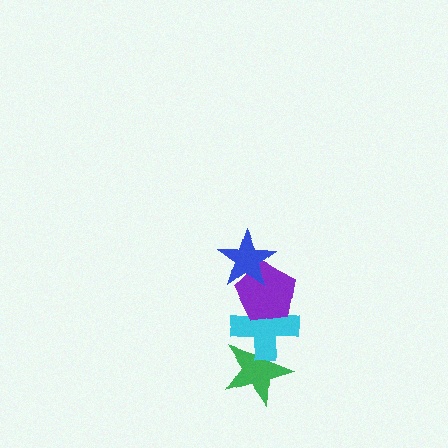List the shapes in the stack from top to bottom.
From top to bottom: the blue star, the purple pentagon, the cyan cross, the green star.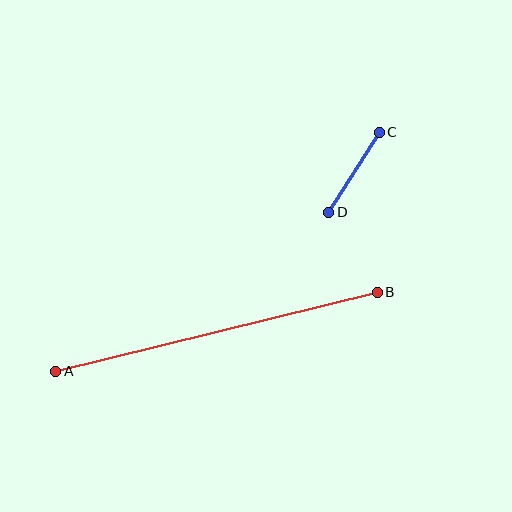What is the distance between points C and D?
The distance is approximately 95 pixels.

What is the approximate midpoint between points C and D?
The midpoint is at approximately (354, 172) pixels.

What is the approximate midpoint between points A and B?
The midpoint is at approximately (216, 332) pixels.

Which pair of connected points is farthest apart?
Points A and B are farthest apart.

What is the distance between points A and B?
The distance is approximately 331 pixels.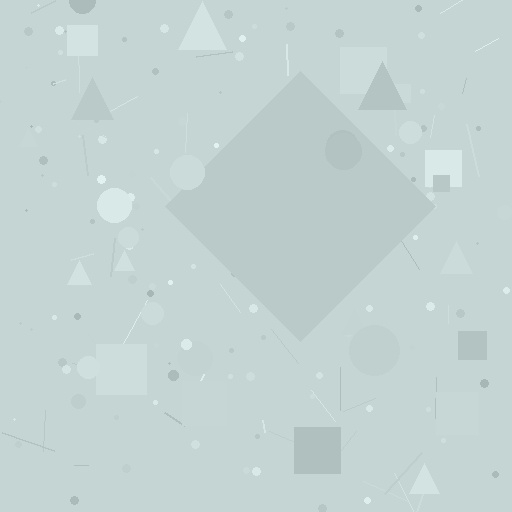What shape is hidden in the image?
A diamond is hidden in the image.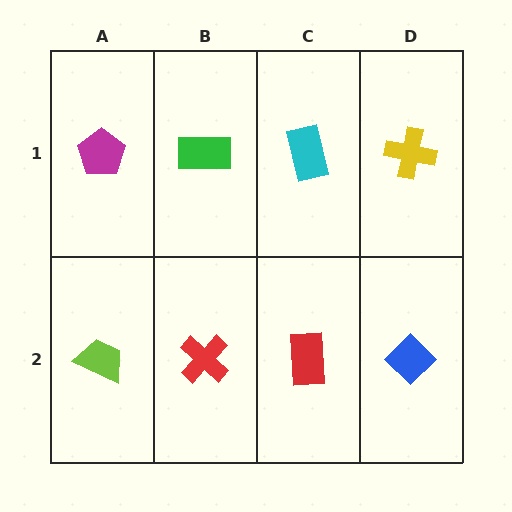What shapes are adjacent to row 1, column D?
A blue diamond (row 2, column D), a cyan rectangle (row 1, column C).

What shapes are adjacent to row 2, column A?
A magenta pentagon (row 1, column A), a red cross (row 2, column B).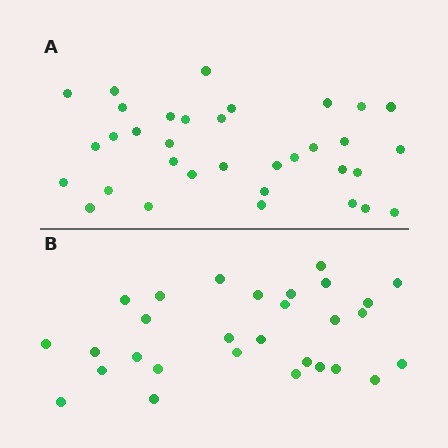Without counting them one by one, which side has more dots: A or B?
Region A (the top region) has more dots.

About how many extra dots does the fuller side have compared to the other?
Region A has about 5 more dots than region B.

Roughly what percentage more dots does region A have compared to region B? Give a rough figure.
About 15% more.